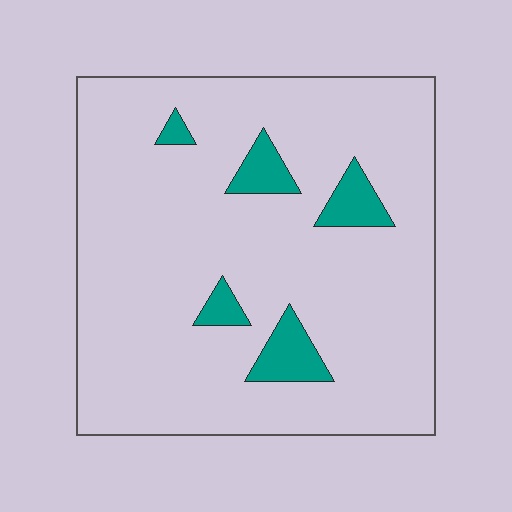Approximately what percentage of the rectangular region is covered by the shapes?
Approximately 10%.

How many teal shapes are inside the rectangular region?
5.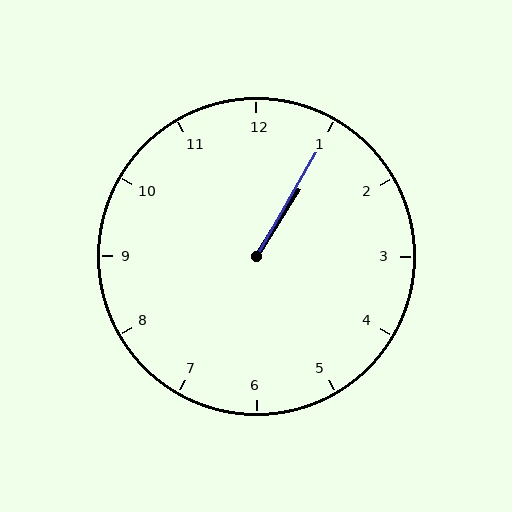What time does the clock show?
1:05.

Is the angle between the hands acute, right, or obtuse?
It is acute.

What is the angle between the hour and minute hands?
Approximately 2 degrees.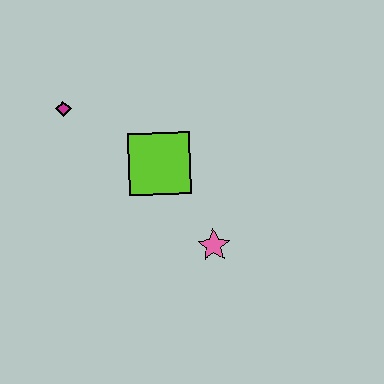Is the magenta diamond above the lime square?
Yes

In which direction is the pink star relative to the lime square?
The pink star is below the lime square.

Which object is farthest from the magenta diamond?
The pink star is farthest from the magenta diamond.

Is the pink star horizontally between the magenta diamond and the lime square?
No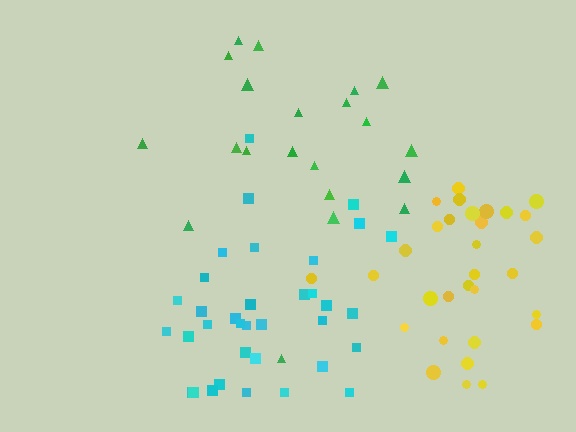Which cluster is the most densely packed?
Cyan.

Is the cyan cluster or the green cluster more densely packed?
Cyan.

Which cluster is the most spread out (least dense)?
Green.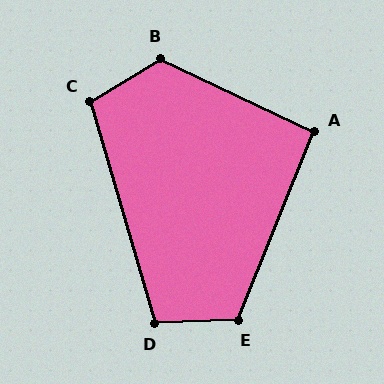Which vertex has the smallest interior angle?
A, at approximately 93 degrees.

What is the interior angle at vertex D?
Approximately 105 degrees (obtuse).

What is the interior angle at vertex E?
Approximately 114 degrees (obtuse).